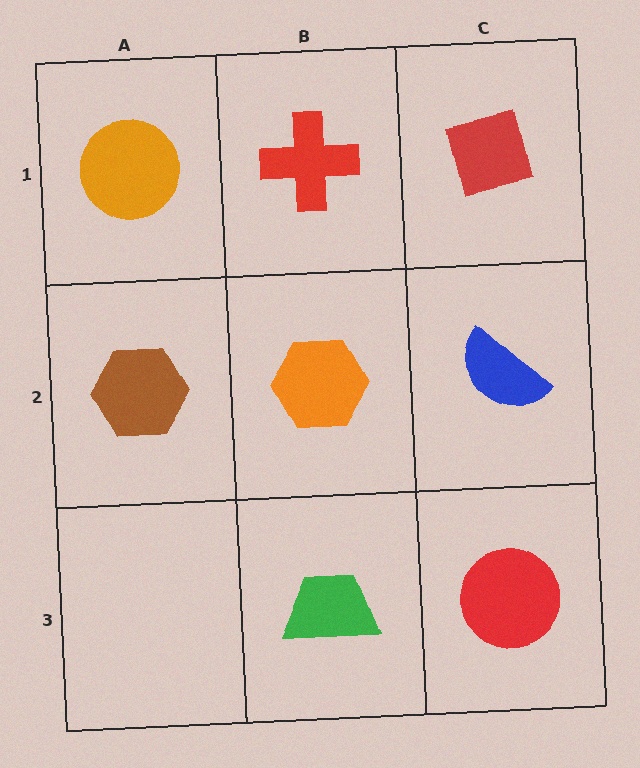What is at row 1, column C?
A red square.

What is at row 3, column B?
A green trapezoid.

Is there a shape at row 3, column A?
No, that cell is empty.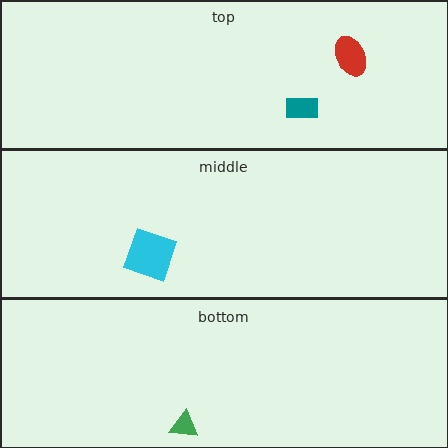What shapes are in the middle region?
The cyan square.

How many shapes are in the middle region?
1.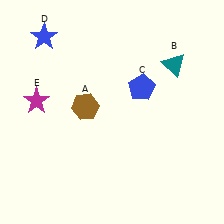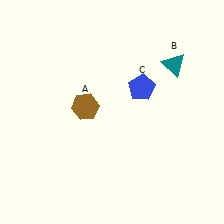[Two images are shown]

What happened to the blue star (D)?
The blue star (D) was removed in Image 2. It was in the top-left area of Image 1.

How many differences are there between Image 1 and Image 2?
There are 2 differences between the two images.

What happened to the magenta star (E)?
The magenta star (E) was removed in Image 2. It was in the top-left area of Image 1.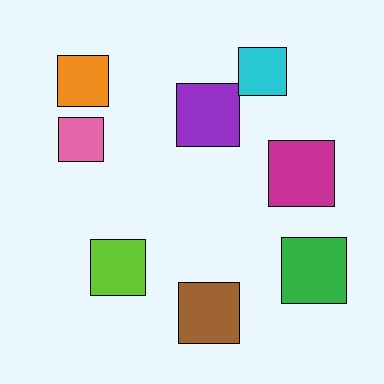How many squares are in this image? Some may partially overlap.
There are 8 squares.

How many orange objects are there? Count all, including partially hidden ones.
There is 1 orange object.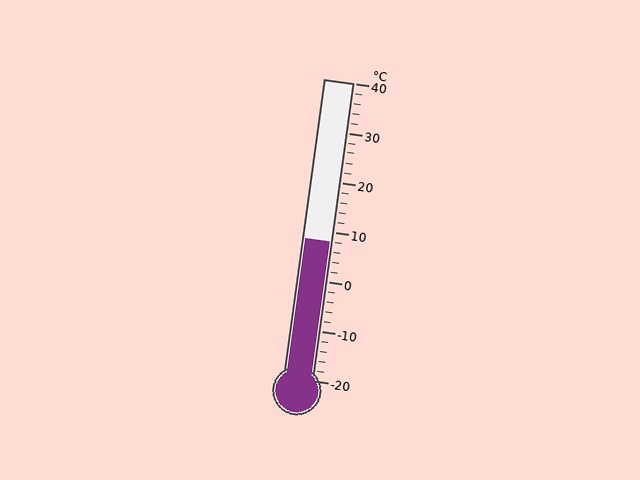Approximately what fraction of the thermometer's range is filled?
The thermometer is filled to approximately 45% of its range.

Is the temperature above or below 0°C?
The temperature is above 0°C.